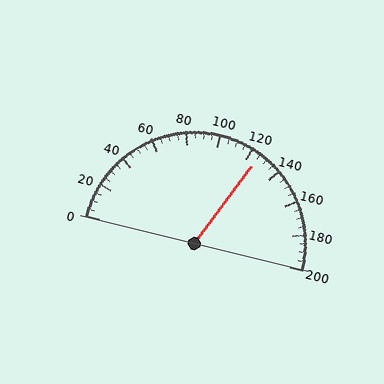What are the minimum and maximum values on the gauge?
The gauge ranges from 0 to 200.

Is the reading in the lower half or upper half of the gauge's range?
The reading is in the upper half of the range (0 to 200).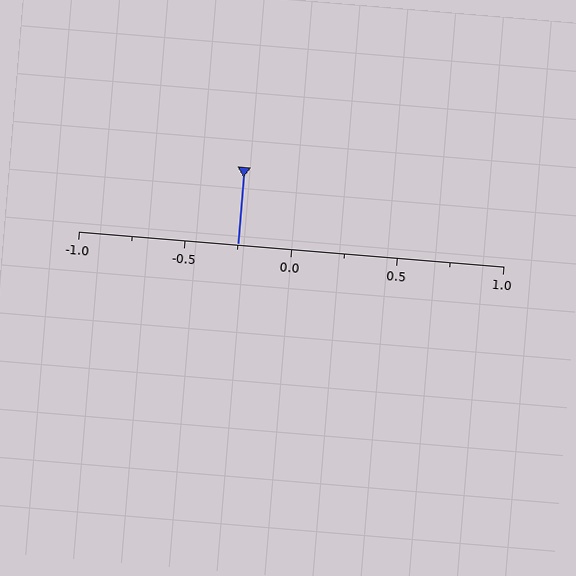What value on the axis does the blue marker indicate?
The marker indicates approximately -0.25.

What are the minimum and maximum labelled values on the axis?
The axis runs from -1.0 to 1.0.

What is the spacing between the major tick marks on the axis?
The major ticks are spaced 0.5 apart.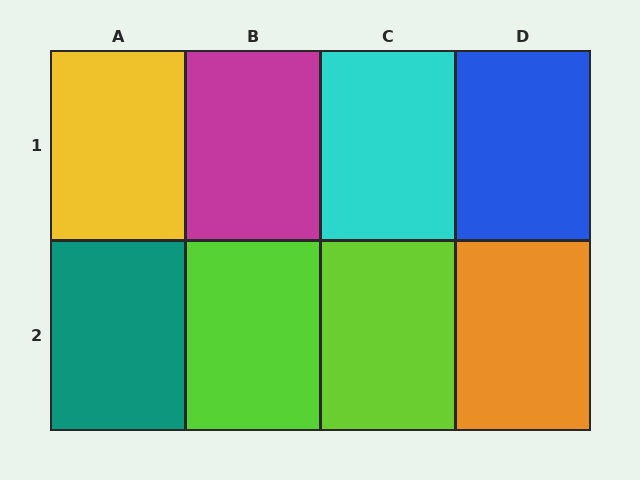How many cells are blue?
1 cell is blue.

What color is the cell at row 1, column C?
Cyan.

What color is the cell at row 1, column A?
Yellow.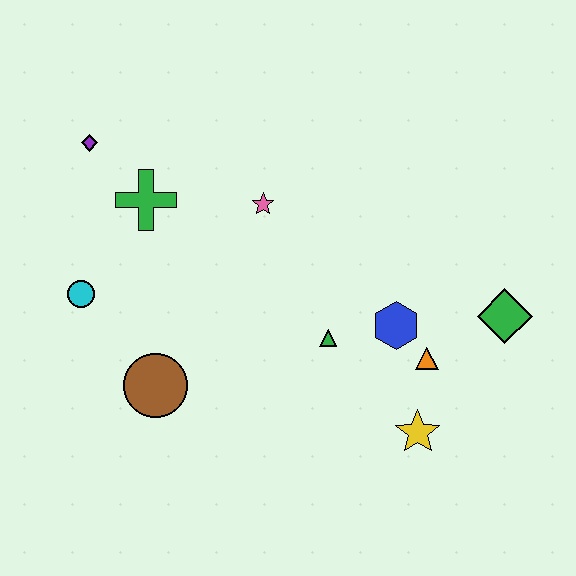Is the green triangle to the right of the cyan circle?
Yes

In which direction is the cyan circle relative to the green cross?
The cyan circle is below the green cross.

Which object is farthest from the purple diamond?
The green diamond is farthest from the purple diamond.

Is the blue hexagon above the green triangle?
Yes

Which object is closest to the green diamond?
The orange triangle is closest to the green diamond.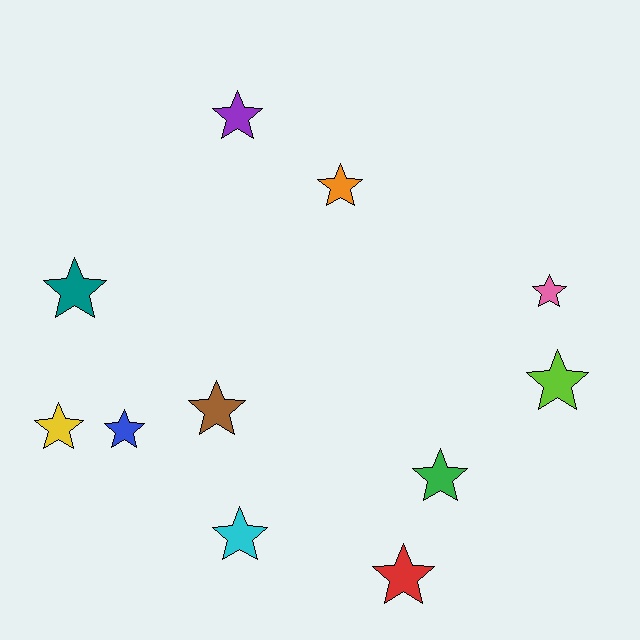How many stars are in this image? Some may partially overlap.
There are 11 stars.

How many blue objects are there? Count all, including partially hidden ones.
There is 1 blue object.